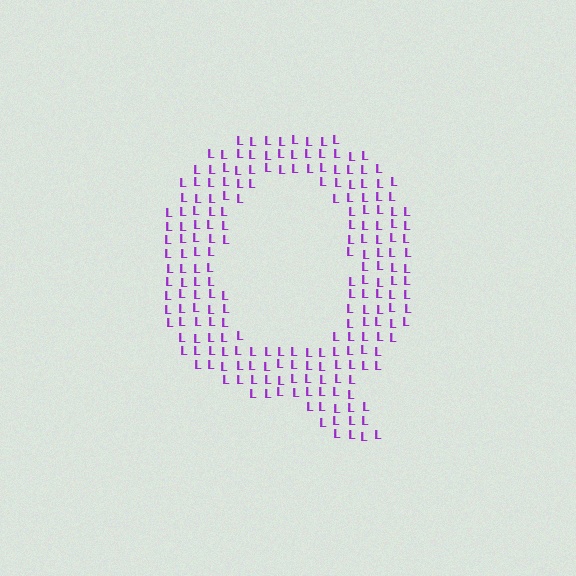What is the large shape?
The large shape is the letter Q.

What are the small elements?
The small elements are letter L's.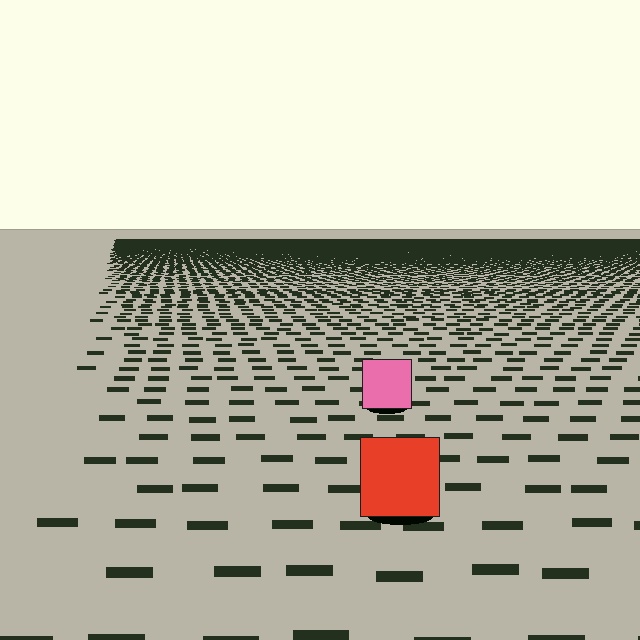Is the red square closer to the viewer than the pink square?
Yes. The red square is closer — you can tell from the texture gradient: the ground texture is coarser near it.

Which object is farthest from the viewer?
The pink square is farthest from the viewer. It appears smaller and the ground texture around it is denser.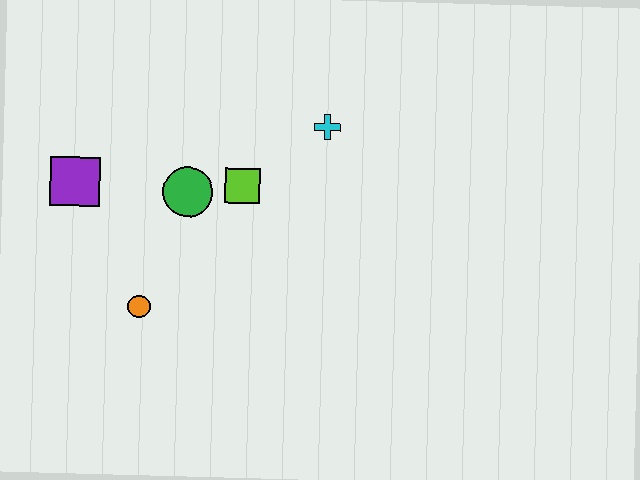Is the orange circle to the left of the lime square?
Yes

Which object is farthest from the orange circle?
The cyan cross is farthest from the orange circle.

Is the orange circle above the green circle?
No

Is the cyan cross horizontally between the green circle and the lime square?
No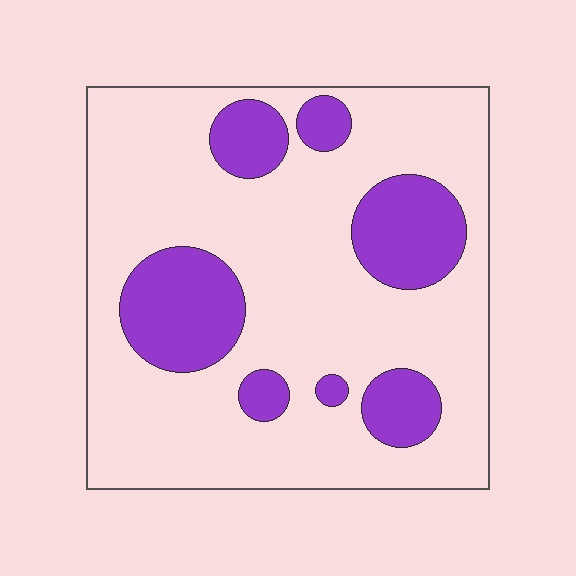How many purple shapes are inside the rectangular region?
7.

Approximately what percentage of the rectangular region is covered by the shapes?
Approximately 25%.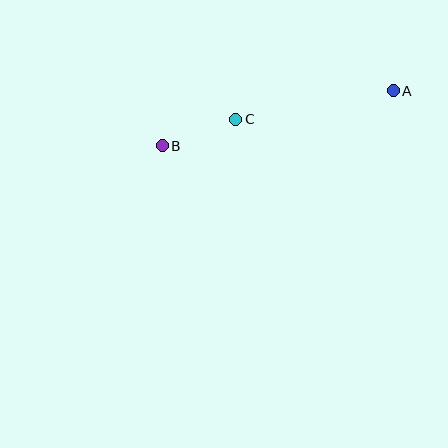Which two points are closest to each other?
Points B and C are closest to each other.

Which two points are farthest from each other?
Points A and B are farthest from each other.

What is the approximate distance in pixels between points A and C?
The distance between A and C is approximately 160 pixels.